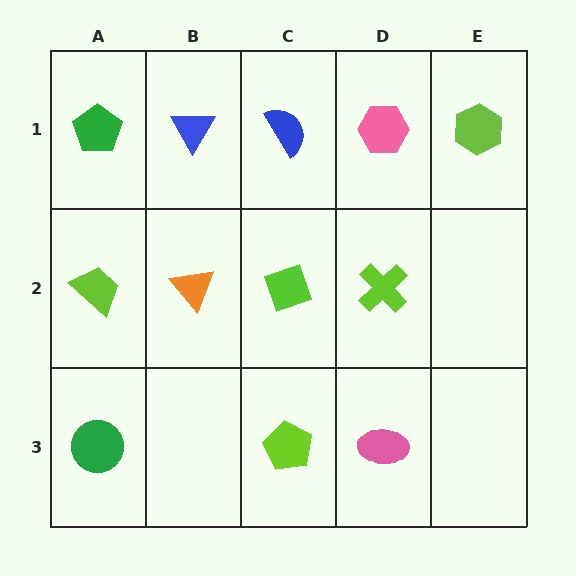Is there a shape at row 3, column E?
No, that cell is empty.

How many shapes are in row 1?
5 shapes.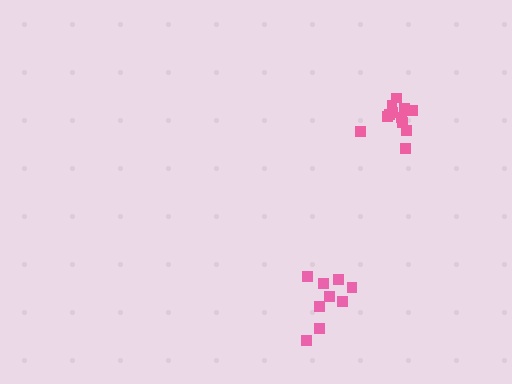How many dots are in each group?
Group 1: 12 dots, Group 2: 9 dots (21 total).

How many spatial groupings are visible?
There are 2 spatial groupings.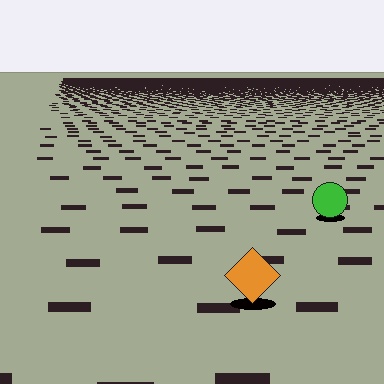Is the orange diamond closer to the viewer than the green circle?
Yes. The orange diamond is closer — you can tell from the texture gradient: the ground texture is coarser near it.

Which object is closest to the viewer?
The orange diamond is closest. The texture marks near it are larger and more spread out.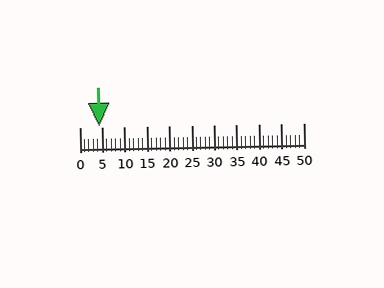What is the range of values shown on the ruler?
The ruler shows values from 0 to 50.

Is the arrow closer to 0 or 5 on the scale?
The arrow is closer to 5.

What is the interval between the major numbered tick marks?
The major tick marks are spaced 5 units apart.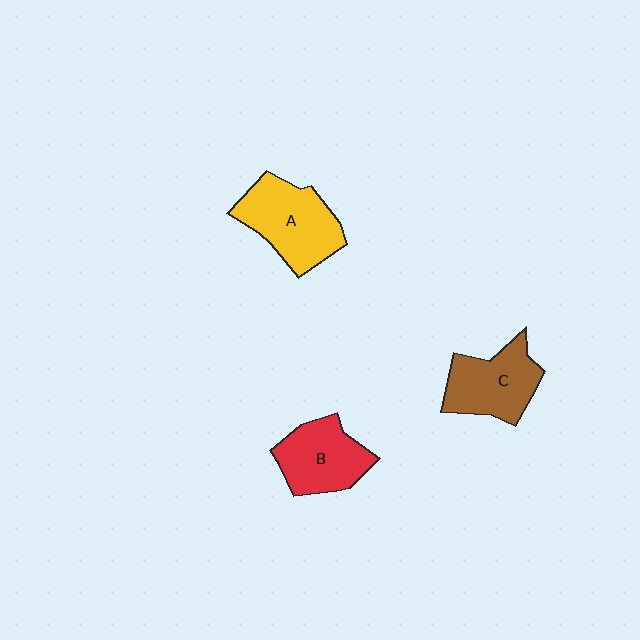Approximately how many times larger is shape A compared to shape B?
Approximately 1.2 times.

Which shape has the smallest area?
Shape B (red).